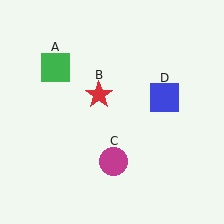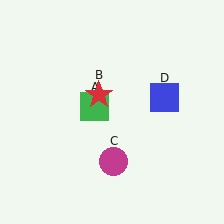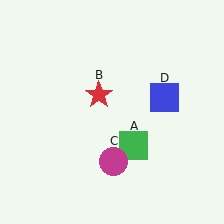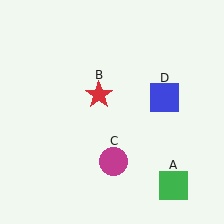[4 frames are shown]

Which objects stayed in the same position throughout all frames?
Red star (object B) and magenta circle (object C) and blue square (object D) remained stationary.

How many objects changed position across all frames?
1 object changed position: green square (object A).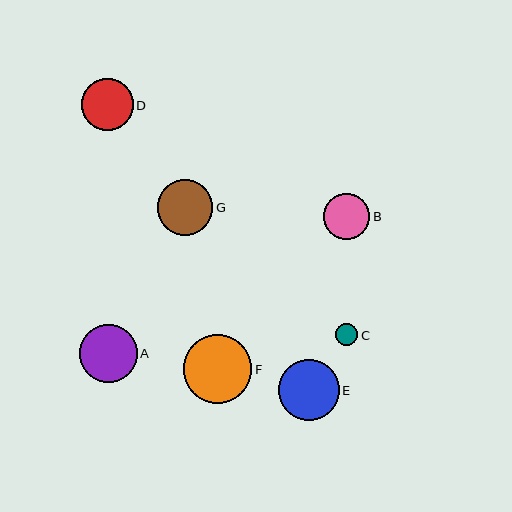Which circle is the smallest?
Circle C is the smallest with a size of approximately 22 pixels.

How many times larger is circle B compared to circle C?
Circle B is approximately 2.1 times the size of circle C.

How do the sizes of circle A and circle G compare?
Circle A and circle G are approximately the same size.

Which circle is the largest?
Circle F is the largest with a size of approximately 68 pixels.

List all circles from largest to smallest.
From largest to smallest: F, E, A, G, D, B, C.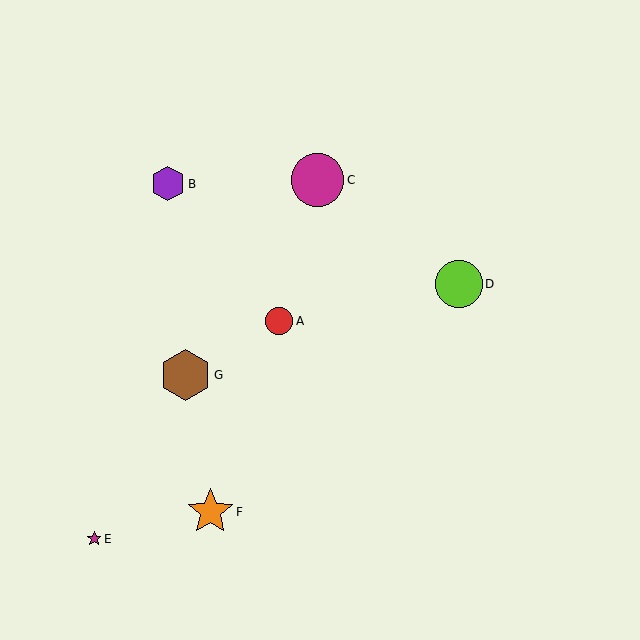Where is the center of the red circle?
The center of the red circle is at (279, 321).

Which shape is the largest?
The magenta circle (labeled C) is the largest.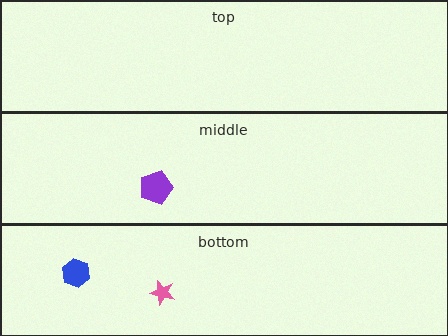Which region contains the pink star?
The bottom region.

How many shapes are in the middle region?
1.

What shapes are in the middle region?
The purple pentagon.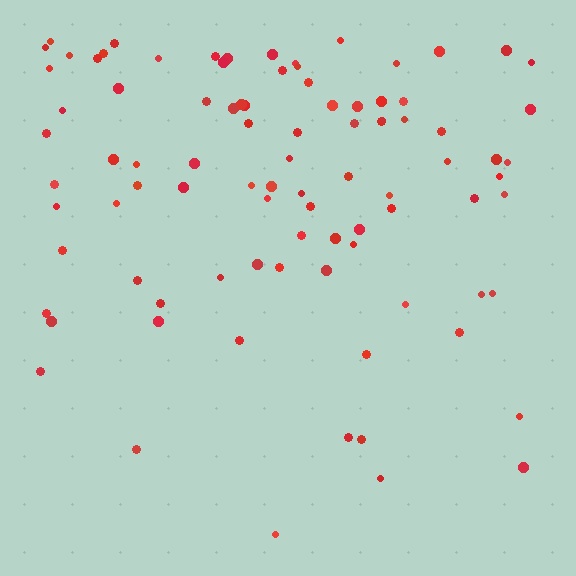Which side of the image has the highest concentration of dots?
The top.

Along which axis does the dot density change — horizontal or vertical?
Vertical.